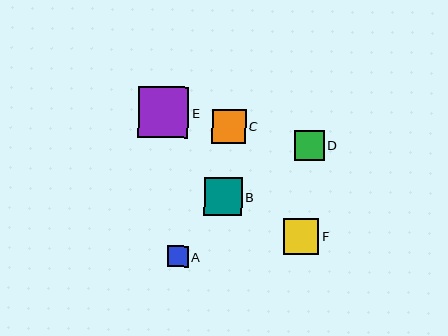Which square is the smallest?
Square A is the smallest with a size of approximately 21 pixels.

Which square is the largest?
Square E is the largest with a size of approximately 51 pixels.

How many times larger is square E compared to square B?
Square E is approximately 1.3 times the size of square B.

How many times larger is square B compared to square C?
Square B is approximately 1.1 times the size of square C.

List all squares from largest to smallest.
From largest to smallest: E, B, F, C, D, A.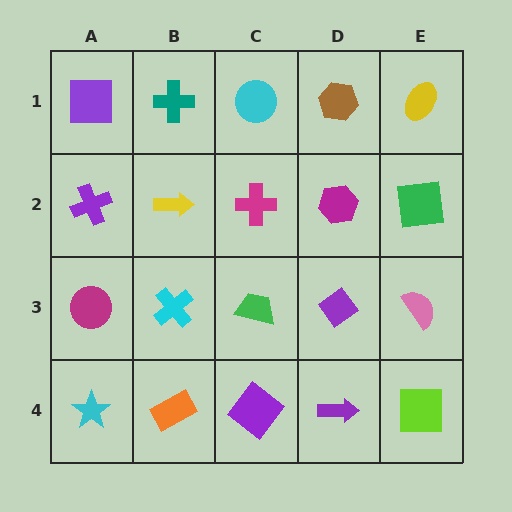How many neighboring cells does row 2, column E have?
3.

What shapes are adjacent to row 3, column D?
A magenta hexagon (row 2, column D), a purple arrow (row 4, column D), a green trapezoid (row 3, column C), a pink semicircle (row 3, column E).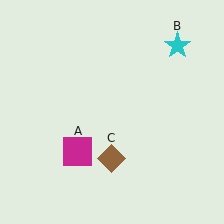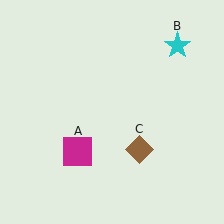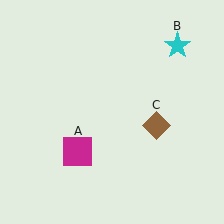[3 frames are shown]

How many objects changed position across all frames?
1 object changed position: brown diamond (object C).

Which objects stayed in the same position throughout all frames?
Magenta square (object A) and cyan star (object B) remained stationary.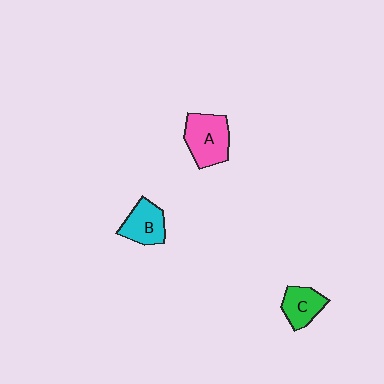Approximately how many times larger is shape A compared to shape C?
Approximately 1.5 times.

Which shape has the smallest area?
Shape C (green).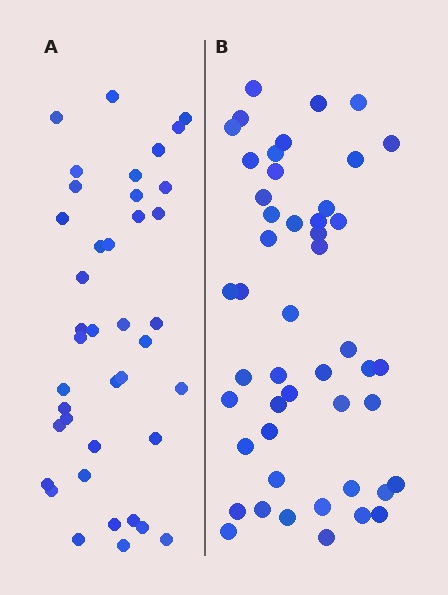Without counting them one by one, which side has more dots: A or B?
Region B (the right region) has more dots.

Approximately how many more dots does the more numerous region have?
Region B has roughly 8 or so more dots than region A.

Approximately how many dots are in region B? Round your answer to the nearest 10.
About 50 dots. (The exact count is 48, which rounds to 50.)